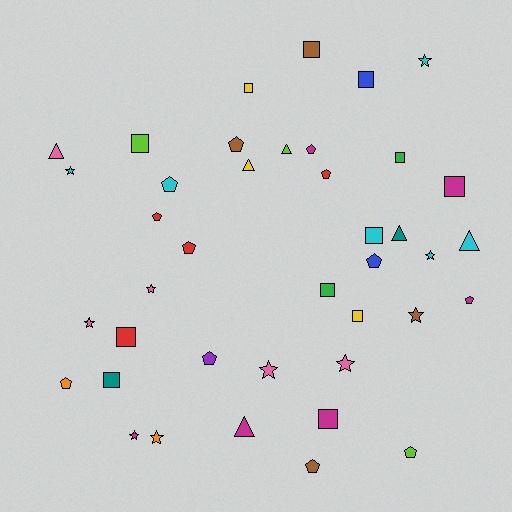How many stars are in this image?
There are 10 stars.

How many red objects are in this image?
There are 4 red objects.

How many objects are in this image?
There are 40 objects.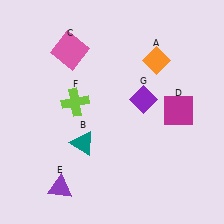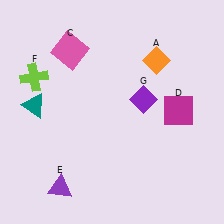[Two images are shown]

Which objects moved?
The objects that moved are: the teal triangle (B), the lime cross (F).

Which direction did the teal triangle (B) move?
The teal triangle (B) moved left.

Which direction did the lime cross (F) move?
The lime cross (F) moved left.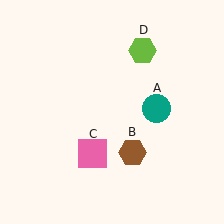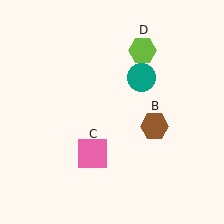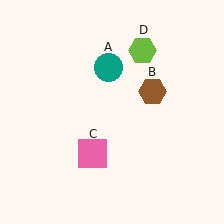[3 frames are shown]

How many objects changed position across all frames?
2 objects changed position: teal circle (object A), brown hexagon (object B).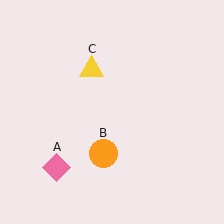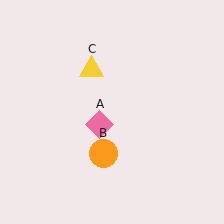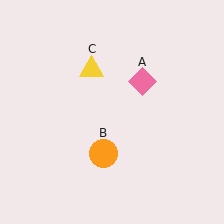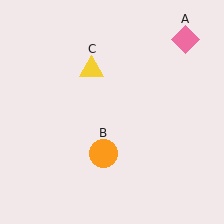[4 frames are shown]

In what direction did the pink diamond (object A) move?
The pink diamond (object A) moved up and to the right.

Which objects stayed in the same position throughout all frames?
Orange circle (object B) and yellow triangle (object C) remained stationary.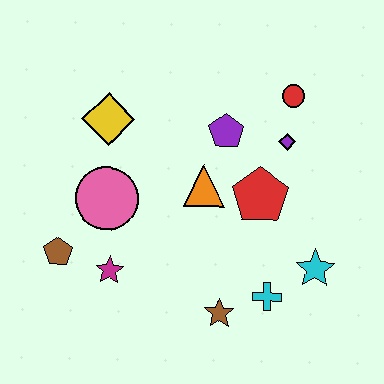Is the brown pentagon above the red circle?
No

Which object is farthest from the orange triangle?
The brown pentagon is farthest from the orange triangle.